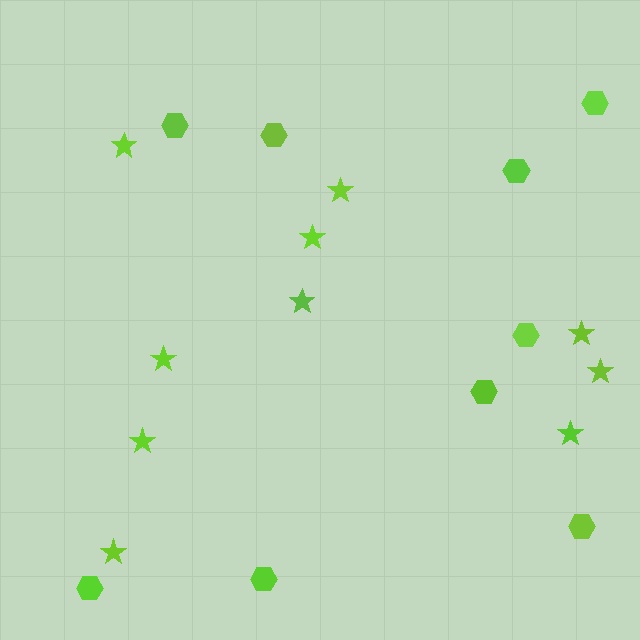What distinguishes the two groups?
There are 2 groups: one group of stars (10) and one group of hexagons (9).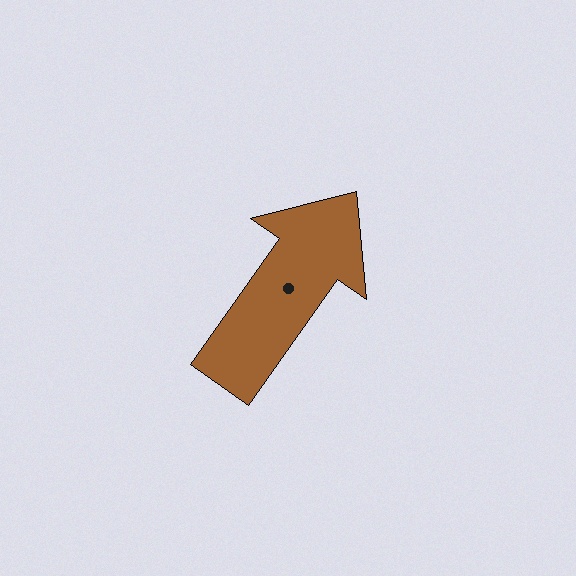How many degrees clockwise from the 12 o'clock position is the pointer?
Approximately 35 degrees.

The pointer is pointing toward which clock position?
Roughly 1 o'clock.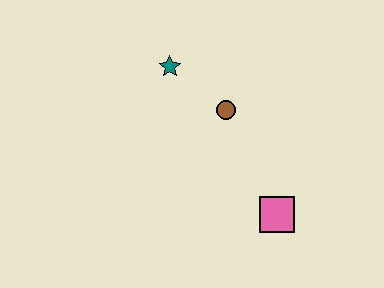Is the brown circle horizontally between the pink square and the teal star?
Yes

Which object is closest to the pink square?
The brown circle is closest to the pink square.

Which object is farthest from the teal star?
The pink square is farthest from the teal star.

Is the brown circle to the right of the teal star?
Yes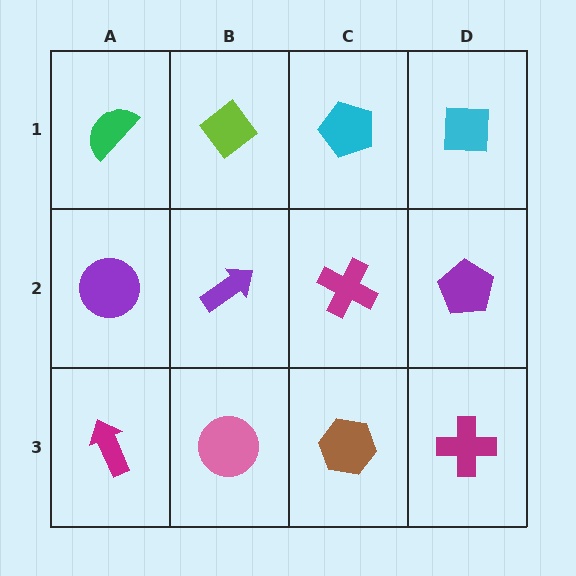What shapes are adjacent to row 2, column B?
A lime diamond (row 1, column B), a pink circle (row 3, column B), a purple circle (row 2, column A), a magenta cross (row 2, column C).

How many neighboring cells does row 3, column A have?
2.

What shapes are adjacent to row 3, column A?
A purple circle (row 2, column A), a pink circle (row 3, column B).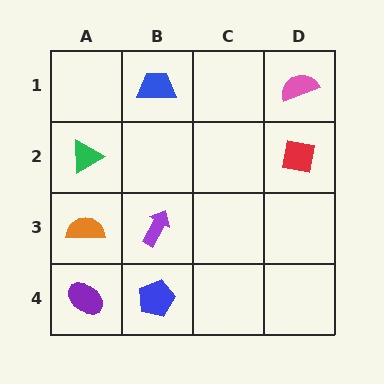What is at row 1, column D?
A pink semicircle.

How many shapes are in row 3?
2 shapes.